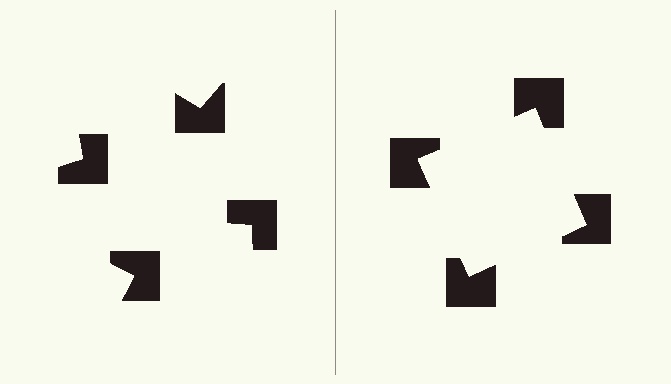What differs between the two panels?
The notched squares are positioned identically on both sides; only the wedge orientations differ. On the right they align to a square; on the left they are misaligned.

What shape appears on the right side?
An illusory square.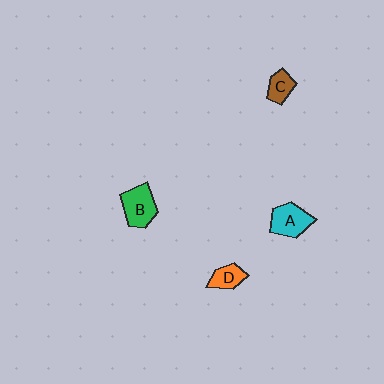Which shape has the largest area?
Shape B (green).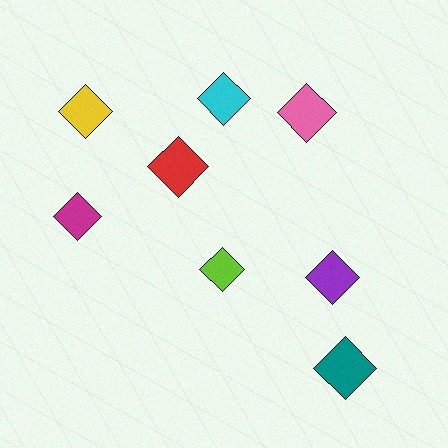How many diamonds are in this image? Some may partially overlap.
There are 8 diamonds.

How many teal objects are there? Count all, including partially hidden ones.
There is 1 teal object.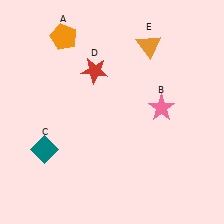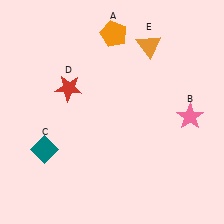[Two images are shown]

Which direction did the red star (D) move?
The red star (D) moved left.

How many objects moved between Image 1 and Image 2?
3 objects moved between the two images.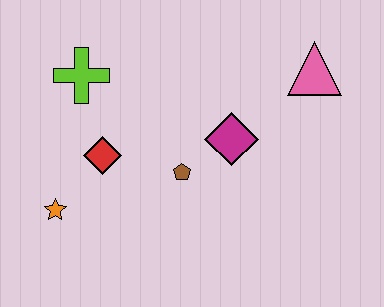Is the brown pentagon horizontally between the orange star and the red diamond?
No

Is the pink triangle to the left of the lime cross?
No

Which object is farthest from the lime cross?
The pink triangle is farthest from the lime cross.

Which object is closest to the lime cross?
The red diamond is closest to the lime cross.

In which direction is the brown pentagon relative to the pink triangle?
The brown pentagon is to the left of the pink triangle.